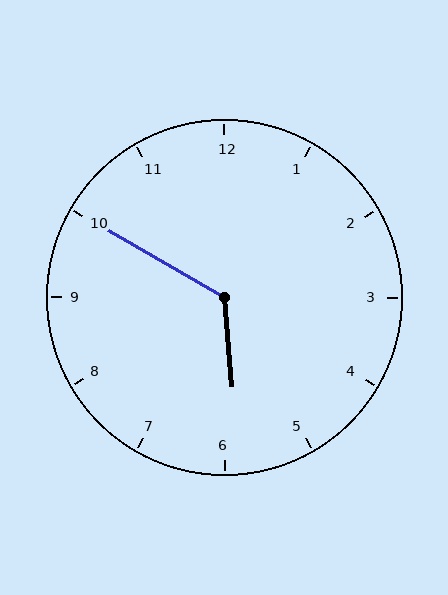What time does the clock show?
5:50.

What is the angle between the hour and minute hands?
Approximately 125 degrees.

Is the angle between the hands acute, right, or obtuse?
It is obtuse.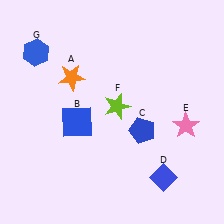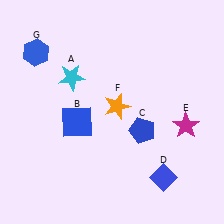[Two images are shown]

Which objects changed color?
A changed from orange to cyan. E changed from pink to magenta. F changed from lime to orange.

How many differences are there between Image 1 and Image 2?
There are 3 differences between the two images.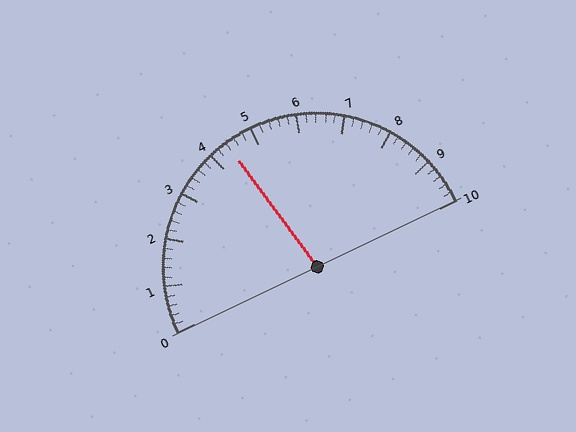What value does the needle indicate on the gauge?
The needle indicates approximately 4.4.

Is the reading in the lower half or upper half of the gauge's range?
The reading is in the lower half of the range (0 to 10).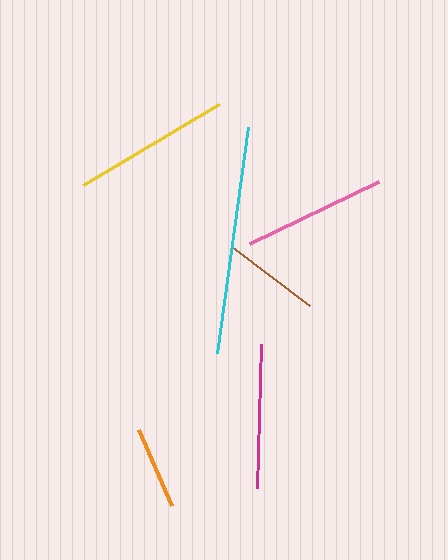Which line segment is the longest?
The cyan line is the longest at approximately 228 pixels.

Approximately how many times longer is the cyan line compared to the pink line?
The cyan line is approximately 1.6 times the length of the pink line.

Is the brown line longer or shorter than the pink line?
The pink line is longer than the brown line.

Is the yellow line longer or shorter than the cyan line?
The cyan line is longer than the yellow line.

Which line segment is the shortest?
The orange line is the shortest at approximately 83 pixels.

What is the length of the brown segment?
The brown segment is approximately 98 pixels long.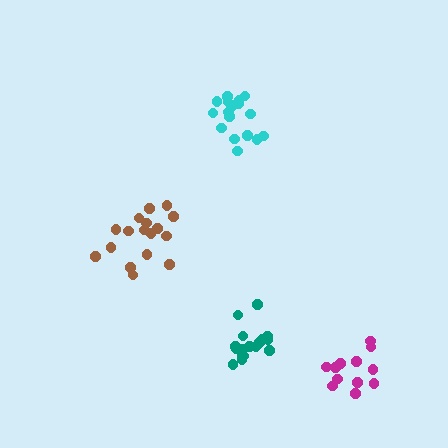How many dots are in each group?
Group 1: 17 dots, Group 2: 17 dots, Group 3: 12 dots, Group 4: 17 dots (63 total).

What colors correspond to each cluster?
The clusters are colored: cyan, teal, magenta, brown.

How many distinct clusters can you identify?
There are 4 distinct clusters.